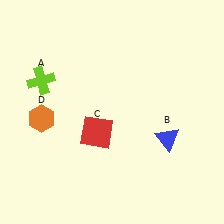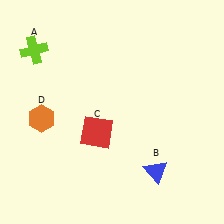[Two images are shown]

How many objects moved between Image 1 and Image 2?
2 objects moved between the two images.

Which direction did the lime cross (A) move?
The lime cross (A) moved up.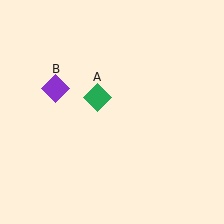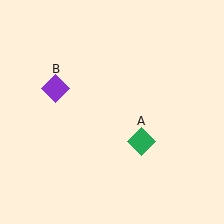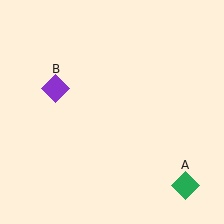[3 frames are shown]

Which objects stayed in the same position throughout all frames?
Purple diamond (object B) remained stationary.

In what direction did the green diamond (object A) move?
The green diamond (object A) moved down and to the right.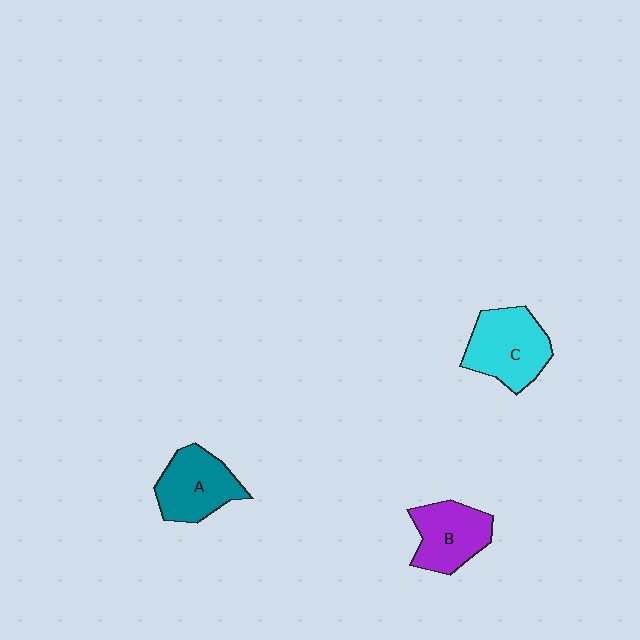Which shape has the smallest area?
Shape B (purple).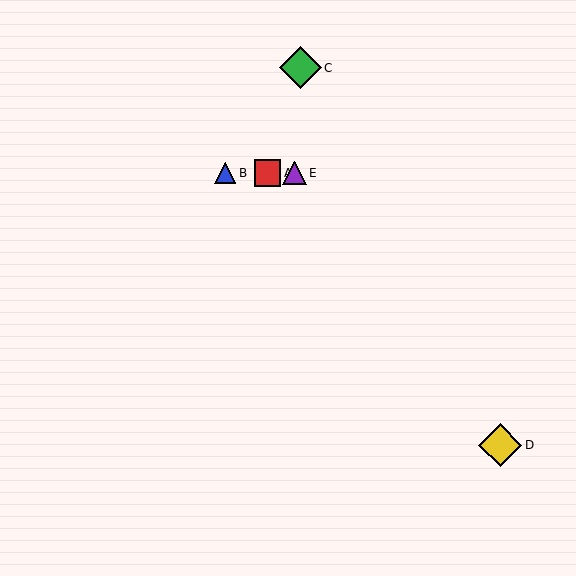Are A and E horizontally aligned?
Yes, both are at y≈173.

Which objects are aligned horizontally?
Objects A, B, E are aligned horizontally.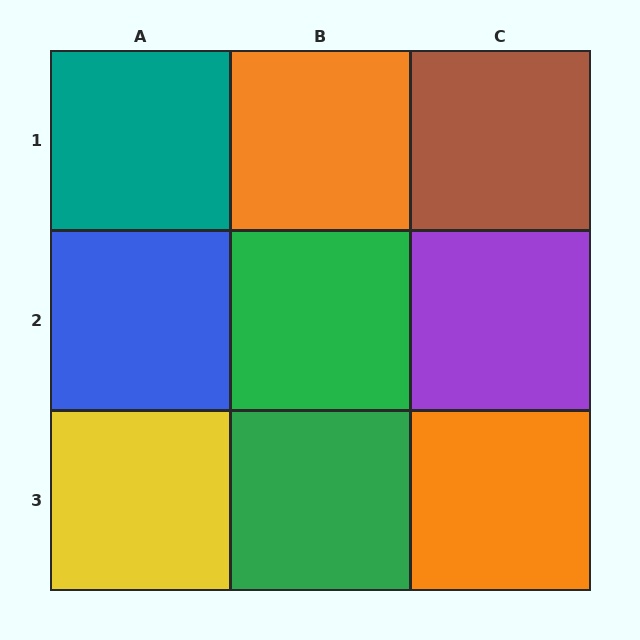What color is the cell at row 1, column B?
Orange.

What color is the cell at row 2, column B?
Green.